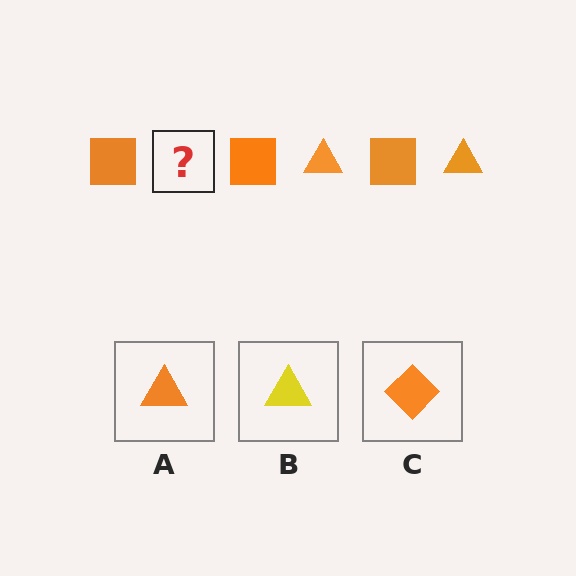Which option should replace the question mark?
Option A.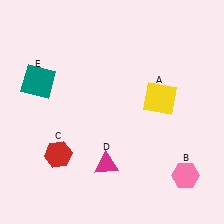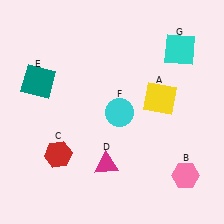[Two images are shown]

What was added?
A cyan circle (F), a cyan square (G) were added in Image 2.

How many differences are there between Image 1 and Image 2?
There are 2 differences between the two images.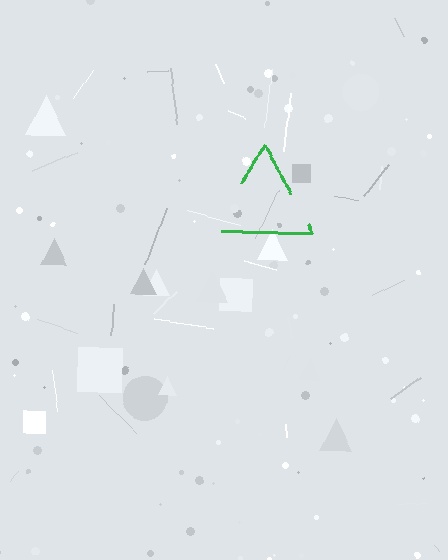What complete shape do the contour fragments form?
The contour fragments form a triangle.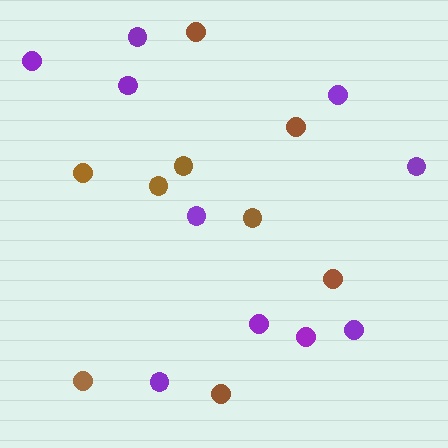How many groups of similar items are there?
There are 2 groups: one group of brown circles (9) and one group of purple circles (10).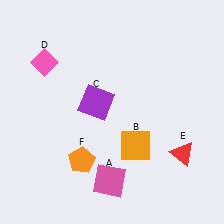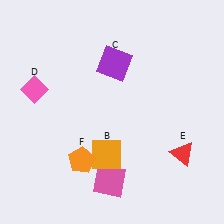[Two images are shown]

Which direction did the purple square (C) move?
The purple square (C) moved up.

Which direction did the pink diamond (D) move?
The pink diamond (D) moved down.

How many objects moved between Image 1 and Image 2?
3 objects moved between the two images.